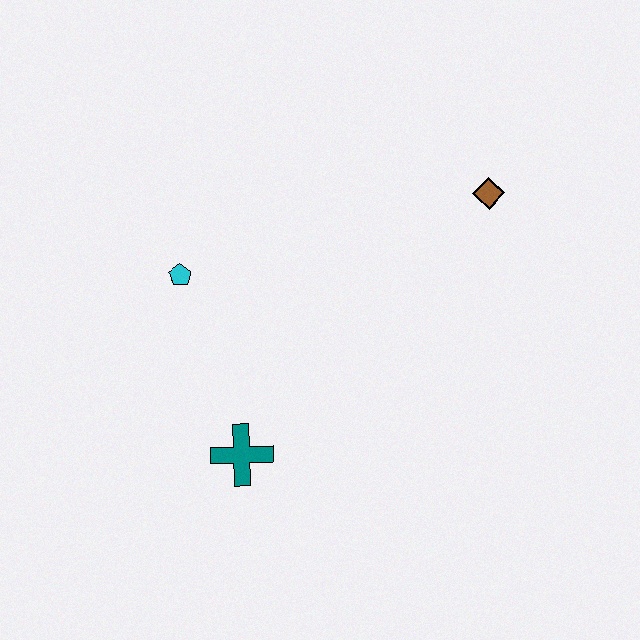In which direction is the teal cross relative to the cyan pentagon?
The teal cross is below the cyan pentagon.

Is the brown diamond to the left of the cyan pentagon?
No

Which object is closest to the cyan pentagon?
The teal cross is closest to the cyan pentagon.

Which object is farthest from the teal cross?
The brown diamond is farthest from the teal cross.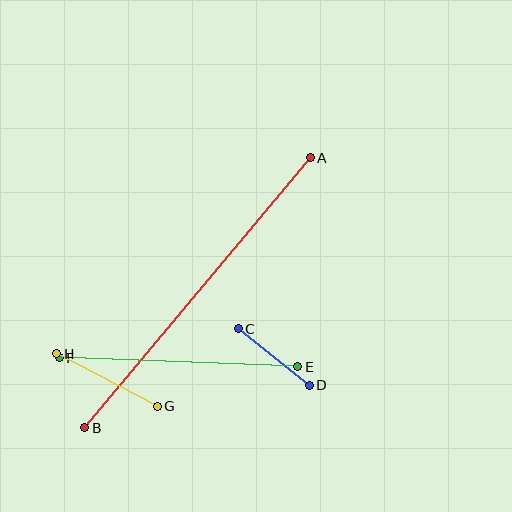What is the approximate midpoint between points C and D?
The midpoint is at approximately (274, 357) pixels.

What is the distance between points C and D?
The distance is approximately 91 pixels.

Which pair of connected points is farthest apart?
Points A and B are farthest apart.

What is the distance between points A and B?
The distance is approximately 352 pixels.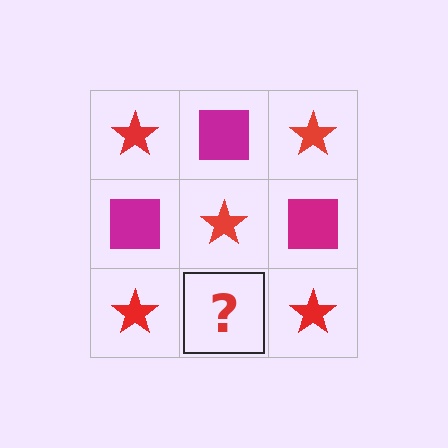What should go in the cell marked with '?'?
The missing cell should contain a magenta square.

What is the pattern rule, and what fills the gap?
The rule is that it alternates red star and magenta square in a checkerboard pattern. The gap should be filled with a magenta square.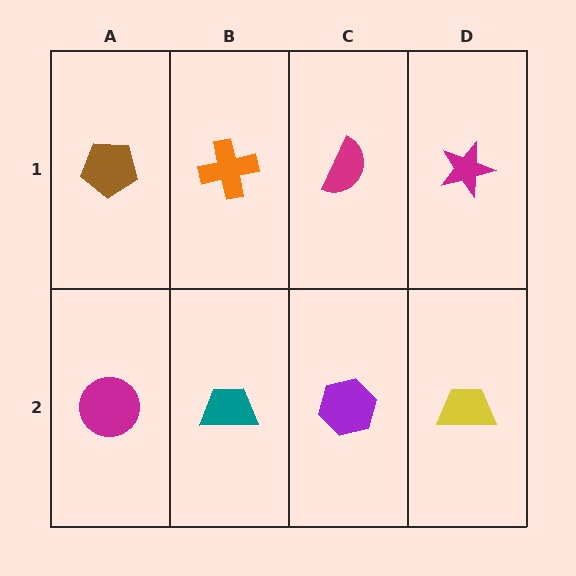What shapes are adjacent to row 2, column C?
A magenta semicircle (row 1, column C), a teal trapezoid (row 2, column B), a yellow trapezoid (row 2, column D).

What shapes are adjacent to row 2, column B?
An orange cross (row 1, column B), a magenta circle (row 2, column A), a purple hexagon (row 2, column C).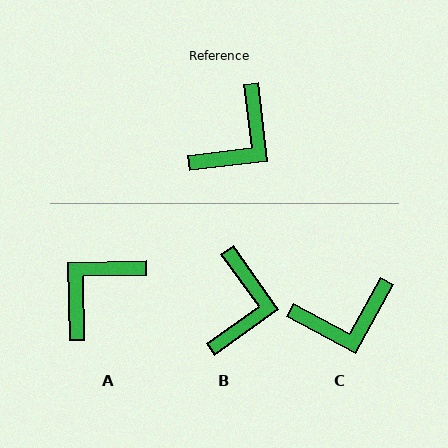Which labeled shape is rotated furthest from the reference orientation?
A, about 174 degrees away.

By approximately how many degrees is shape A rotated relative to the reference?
Approximately 174 degrees counter-clockwise.